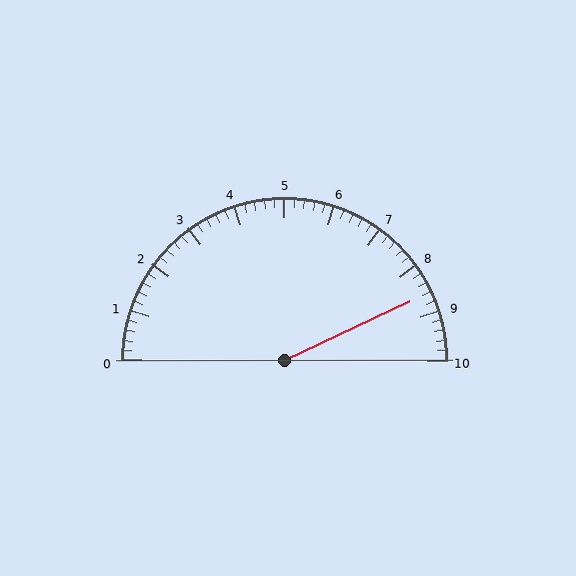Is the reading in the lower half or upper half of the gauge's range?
The reading is in the upper half of the range (0 to 10).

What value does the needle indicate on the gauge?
The needle indicates approximately 8.6.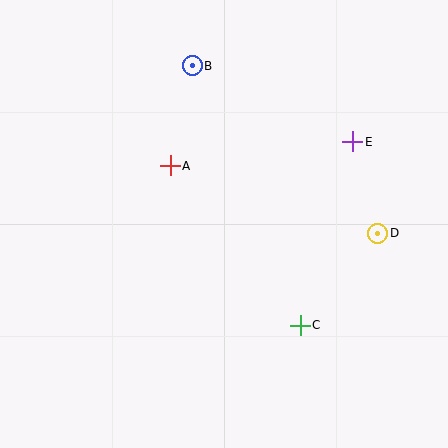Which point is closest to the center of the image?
Point A at (170, 166) is closest to the center.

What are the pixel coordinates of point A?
Point A is at (170, 166).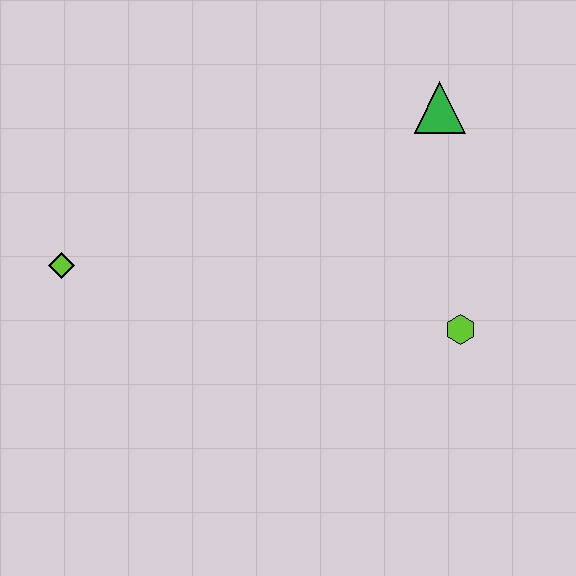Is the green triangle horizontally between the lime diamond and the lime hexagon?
Yes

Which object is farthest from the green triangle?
The lime diamond is farthest from the green triangle.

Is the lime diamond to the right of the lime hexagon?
No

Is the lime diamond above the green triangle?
No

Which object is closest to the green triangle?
The lime hexagon is closest to the green triangle.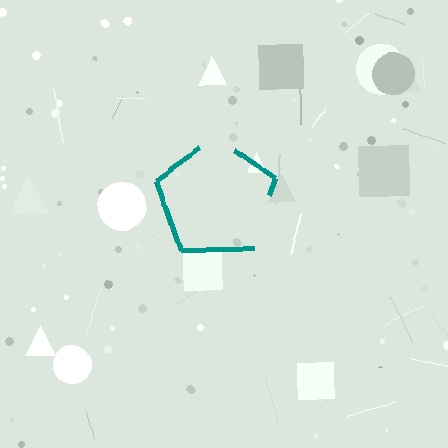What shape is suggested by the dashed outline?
The dashed outline suggests a pentagon.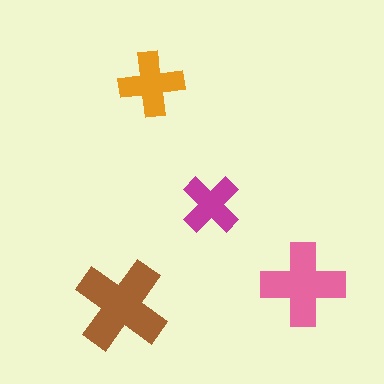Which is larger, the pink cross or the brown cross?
The brown one.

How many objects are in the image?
There are 4 objects in the image.